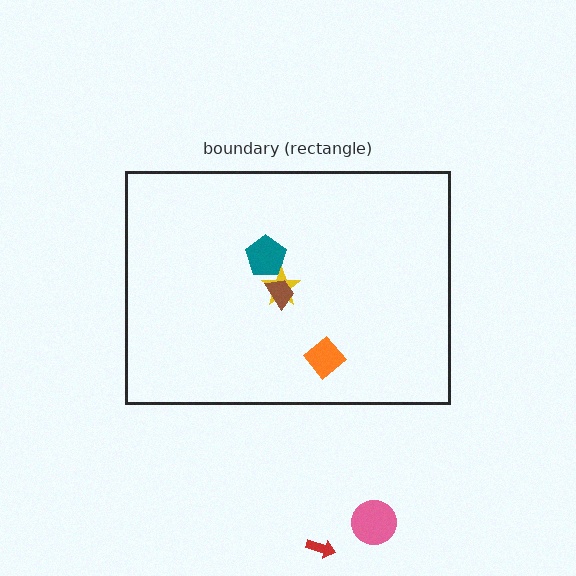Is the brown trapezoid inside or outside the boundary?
Inside.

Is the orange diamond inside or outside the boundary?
Inside.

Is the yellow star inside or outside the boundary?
Inside.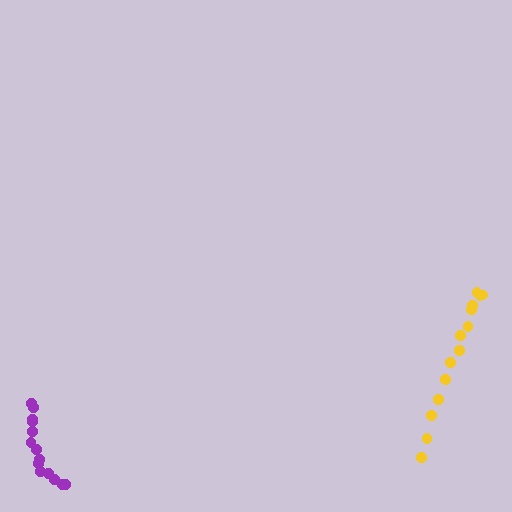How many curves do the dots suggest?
There are 2 distinct paths.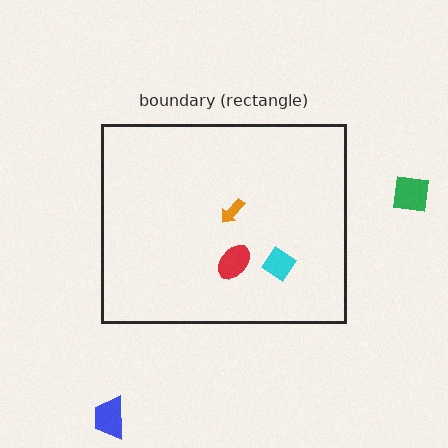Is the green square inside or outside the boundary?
Outside.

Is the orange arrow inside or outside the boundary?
Inside.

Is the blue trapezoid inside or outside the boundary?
Outside.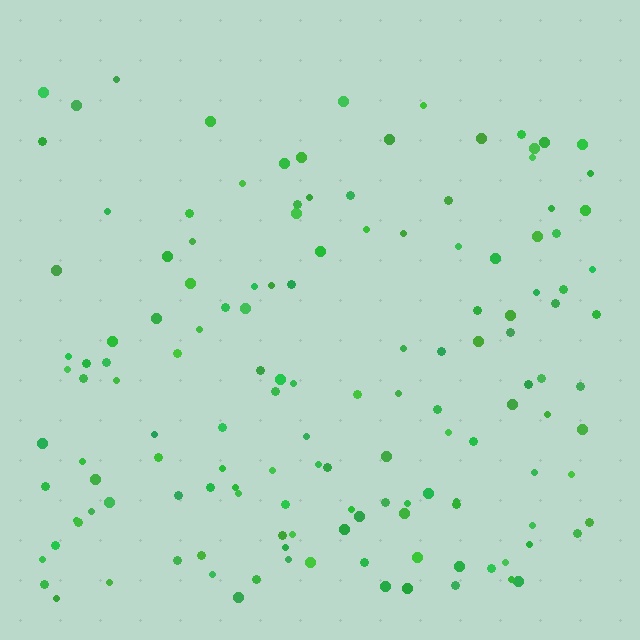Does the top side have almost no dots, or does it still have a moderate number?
Still a moderate number, just noticeably fewer than the bottom.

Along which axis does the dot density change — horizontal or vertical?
Vertical.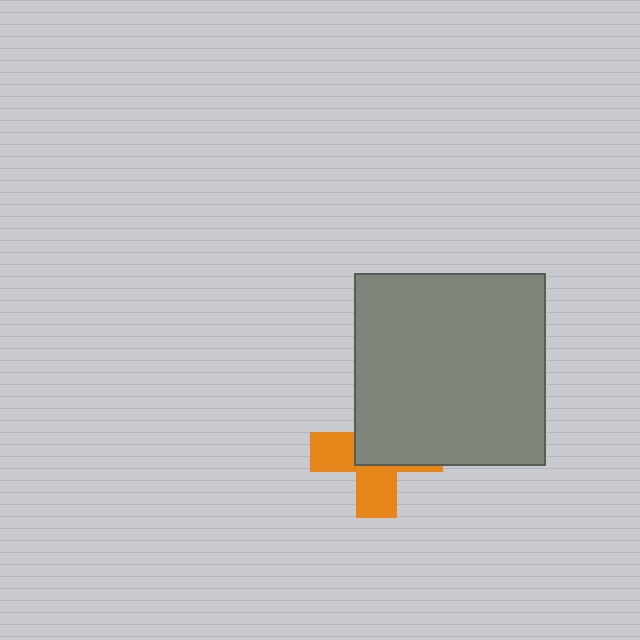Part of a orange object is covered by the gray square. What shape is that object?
It is a cross.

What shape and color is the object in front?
The object in front is a gray square.